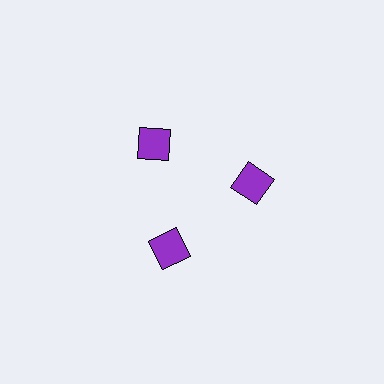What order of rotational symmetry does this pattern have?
This pattern has 3-fold rotational symmetry.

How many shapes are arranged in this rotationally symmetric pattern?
There are 3 shapes, arranged in 3 groups of 1.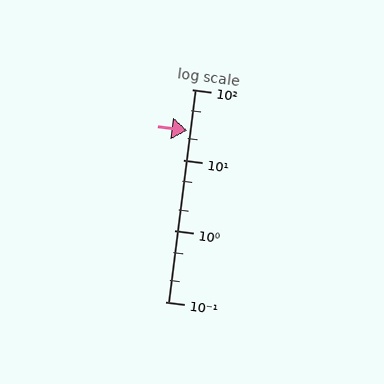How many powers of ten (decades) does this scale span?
The scale spans 3 decades, from 0.1 to 100.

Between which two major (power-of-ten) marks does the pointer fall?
The pointer is between 10 and 100.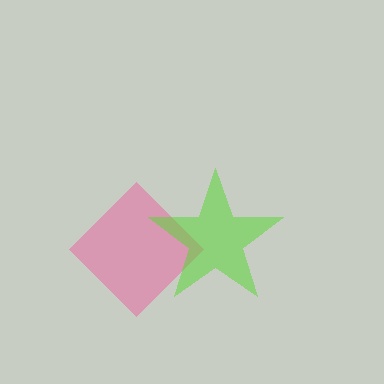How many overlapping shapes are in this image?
There are 2 overlapping shapes in the image.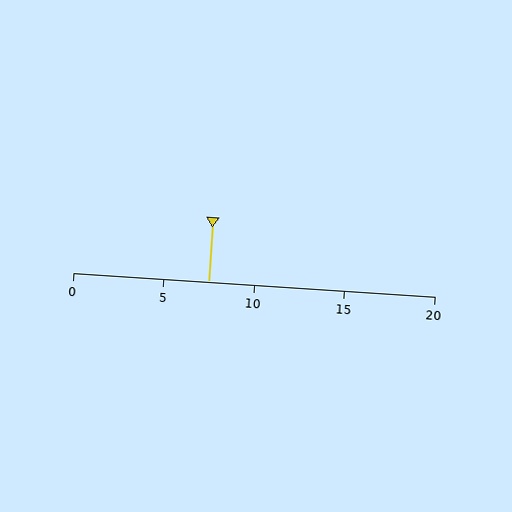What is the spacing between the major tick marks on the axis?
The major ticks are spaced 5 apart.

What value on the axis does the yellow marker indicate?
The marker indicates approximately 7.5.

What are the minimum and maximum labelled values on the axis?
The axis runs from 0 to 20.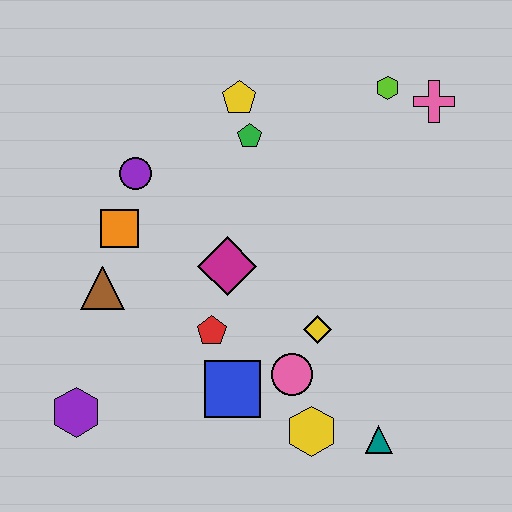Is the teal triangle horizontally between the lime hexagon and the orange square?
Yes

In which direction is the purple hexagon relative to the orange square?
The purple hexagon is below the orange square.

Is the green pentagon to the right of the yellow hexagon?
No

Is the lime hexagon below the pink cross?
No